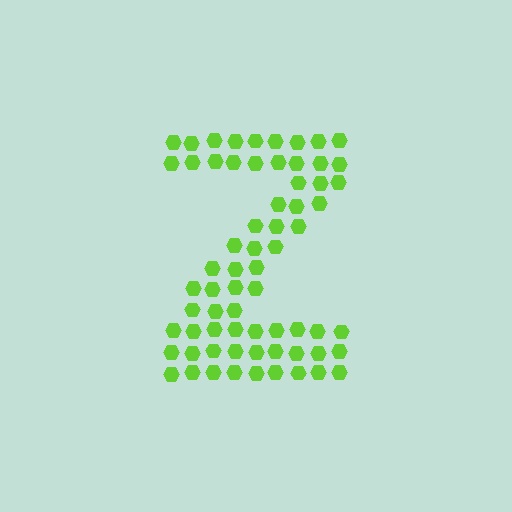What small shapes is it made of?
It is made of small hexagons.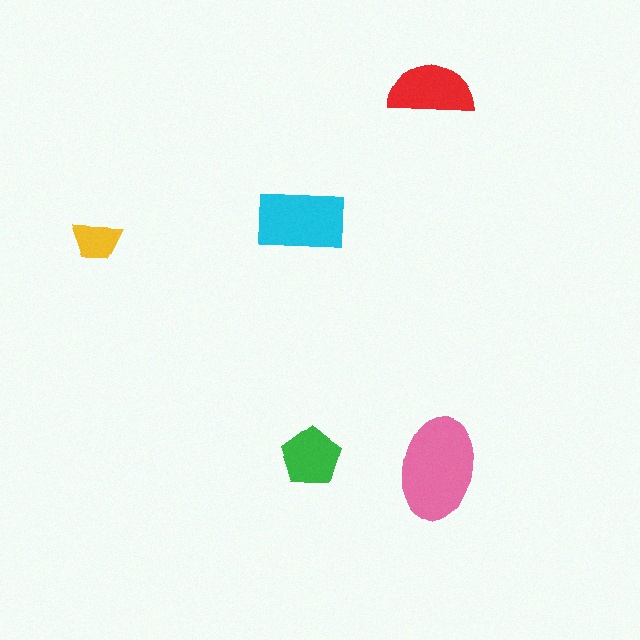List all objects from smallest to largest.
The yellow trapezoid, the green pentagon, the red semicircle, the cyan rectangle, the pink ellipse.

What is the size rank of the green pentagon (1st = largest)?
4th.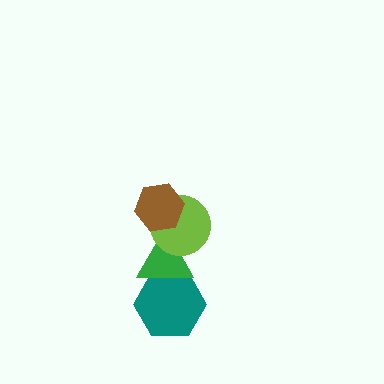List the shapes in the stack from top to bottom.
From top to bottom: the brown hexagon, the lime circle, the green triangle, the teal hexagon.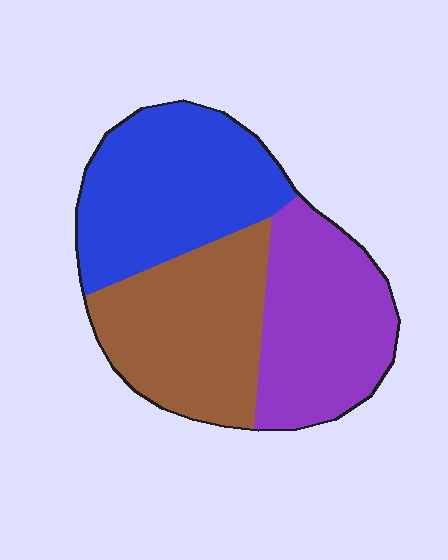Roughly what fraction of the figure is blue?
Blue takes up between a quarter and a half of the figure.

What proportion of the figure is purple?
Purple covers 32% of the figure.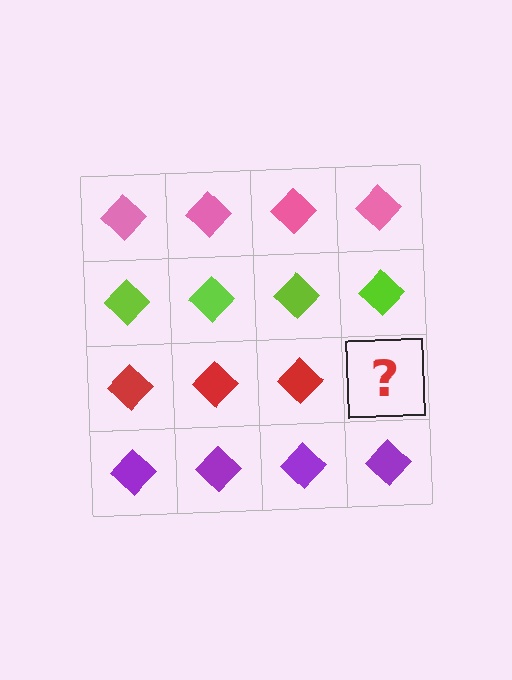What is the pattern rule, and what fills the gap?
The rule is that each row has a consistent color. The gap should be filled with a red diamond.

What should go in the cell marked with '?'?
The missing cell should contain a red diamond.